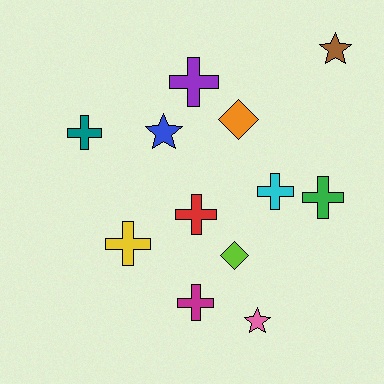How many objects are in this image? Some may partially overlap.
There are 12 objects.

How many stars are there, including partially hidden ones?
There are 3 stars.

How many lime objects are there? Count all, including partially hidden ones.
There is 1 lime object.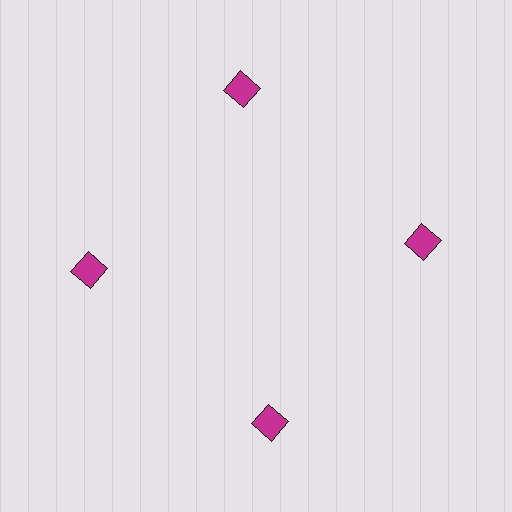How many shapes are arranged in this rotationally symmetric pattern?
There are 4 shapes, arranged in 4 groups of 1.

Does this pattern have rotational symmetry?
Yes, this pattern has 4-fold rotational symmetry. It looks the same after rotating 90 degrees around the center.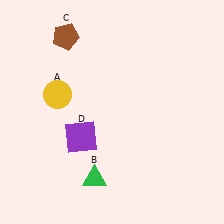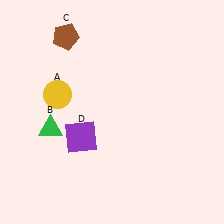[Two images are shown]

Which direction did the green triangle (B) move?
The green triangle (B) moved up.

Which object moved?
The green triangle (B) moved up.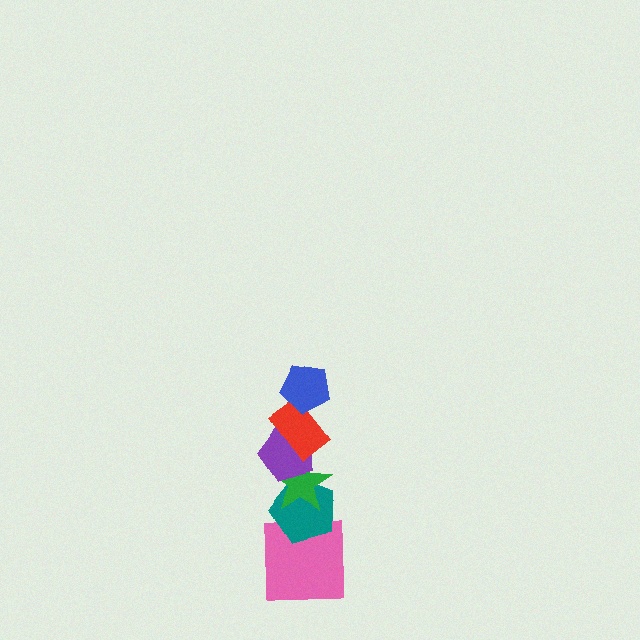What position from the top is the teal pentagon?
The teal pentagon is 5th from the top.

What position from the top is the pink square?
The pink square is 6th from the top.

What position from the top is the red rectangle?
The red rectangle is 2nd from the top.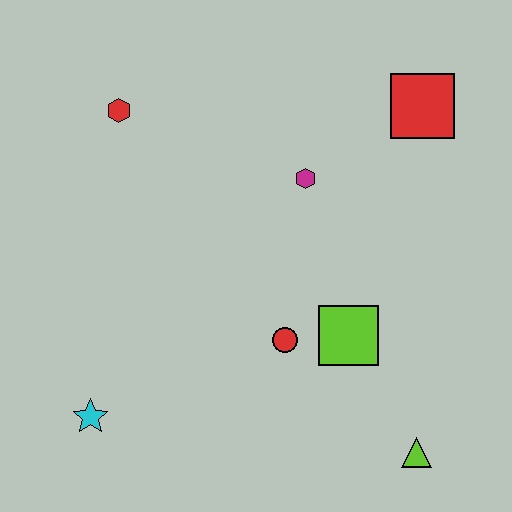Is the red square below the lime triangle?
No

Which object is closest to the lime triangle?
The lime square is closest to the lime triangle.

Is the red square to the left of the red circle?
No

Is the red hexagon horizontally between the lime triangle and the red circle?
No